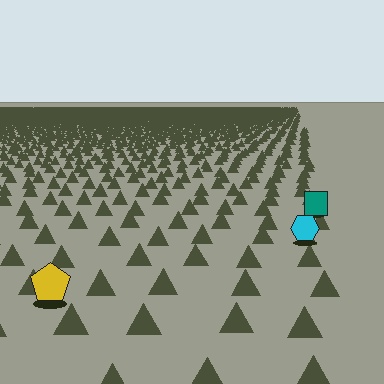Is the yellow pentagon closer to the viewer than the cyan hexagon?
Yes. The yellow pentagon is closer — you can tell from the texture gradient: the ground texture is coarser near it.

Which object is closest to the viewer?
The yellow pentagon is closest. The texture marks near it are larger and more spread out.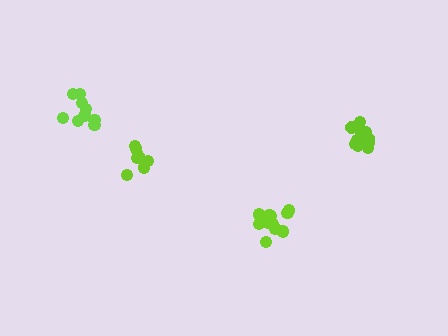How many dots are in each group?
Group 1: 10 dots, Group 2: 10 dots, Group 3: 8 dots, Group 4: 11 dots (39 total).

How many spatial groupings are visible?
There are 4 spatial groupings.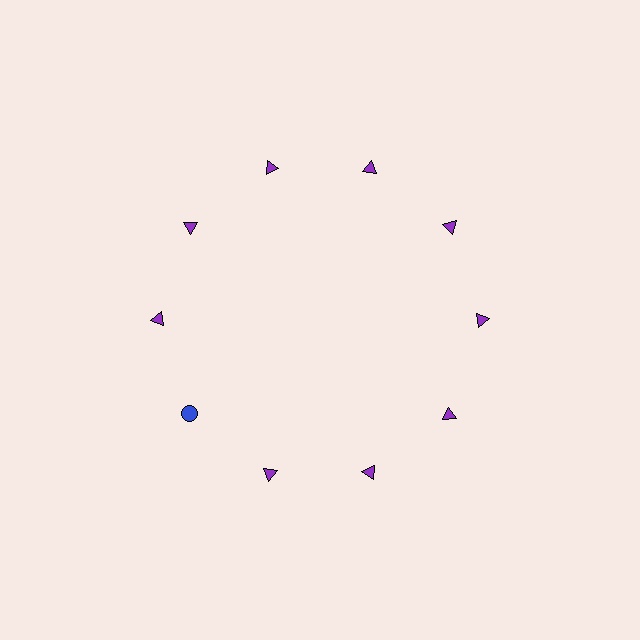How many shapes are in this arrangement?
There are 10 shapes arranged in a ring pattern.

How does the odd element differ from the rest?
It differs in both color (blue instead of purple) and shape (circle instead of triangle).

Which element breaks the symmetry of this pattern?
The blue circle at roughly the 8 o'clock position breaks the symmetry. All other shapes are purple triangles.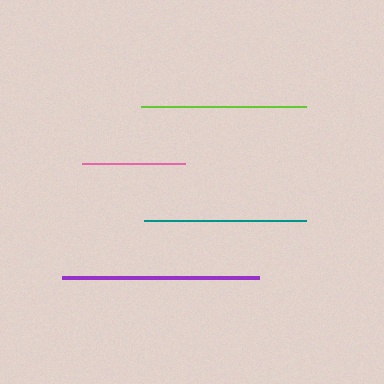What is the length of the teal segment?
The teal segment is approximately 162 pixels long.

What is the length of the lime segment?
The lime segment is approximately 165 pixels long.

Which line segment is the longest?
The purple line is the longest at approximately 197 pixels.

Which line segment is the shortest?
The pink line is the shortest at approximately 103 pixels.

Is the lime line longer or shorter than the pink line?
The lime line is longer than the pink line.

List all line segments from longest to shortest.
From longest to shortest: purple, lime, teal, pink.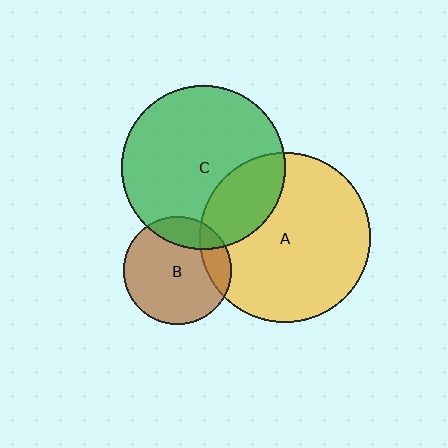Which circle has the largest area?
Circle A (yellow).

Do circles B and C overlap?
Yes.